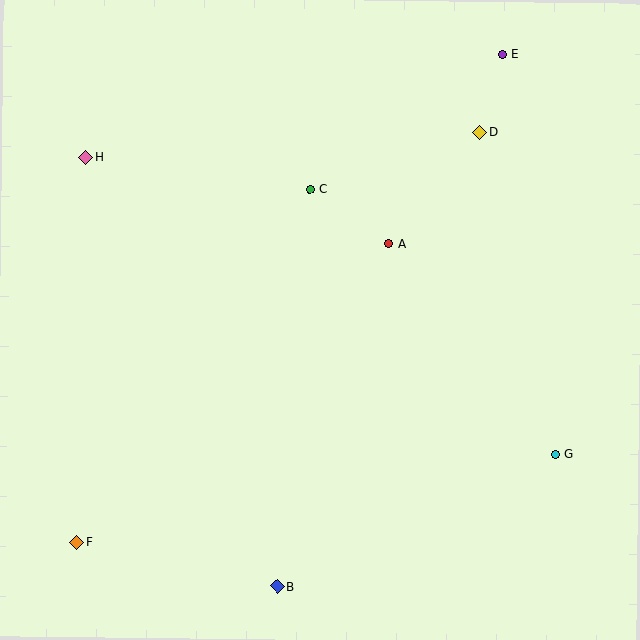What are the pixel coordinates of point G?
Point G is at (556, 454).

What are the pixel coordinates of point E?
Point E is at (503, 54).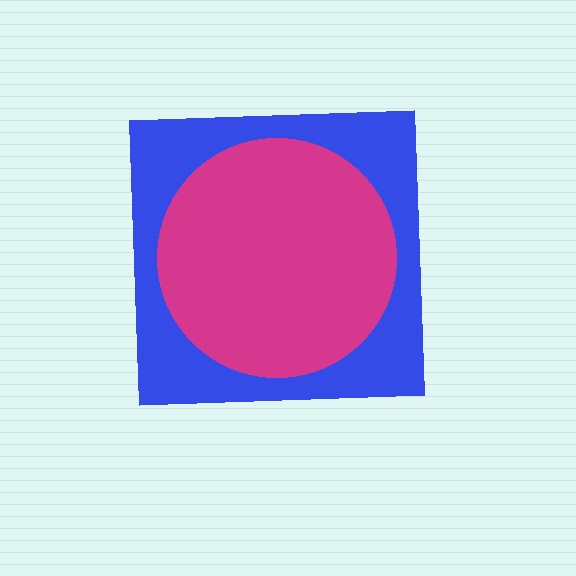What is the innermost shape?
The magenta circle.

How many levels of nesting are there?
2.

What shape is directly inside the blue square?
The magenta circle.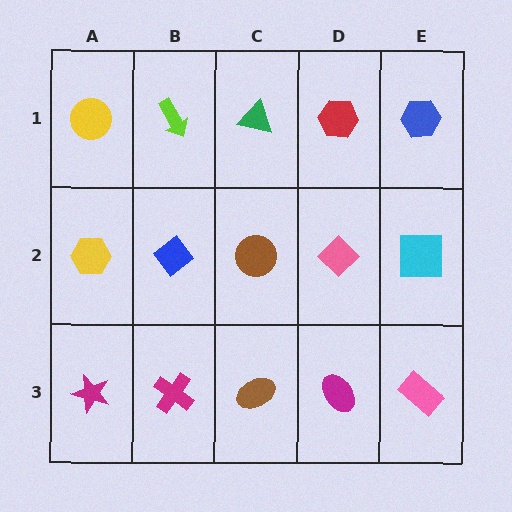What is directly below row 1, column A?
A yellow hexagon.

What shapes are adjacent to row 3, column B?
A blue diamond (row 2, column B), a magenta star (row 3, column A), a brown ellipse (row 3, column C).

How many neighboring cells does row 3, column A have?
2.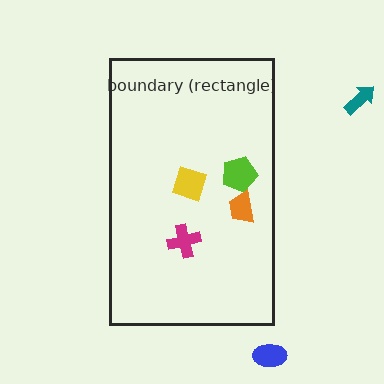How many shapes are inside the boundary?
4 inside, 2 outside.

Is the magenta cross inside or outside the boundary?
Inside.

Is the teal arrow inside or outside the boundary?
Outside.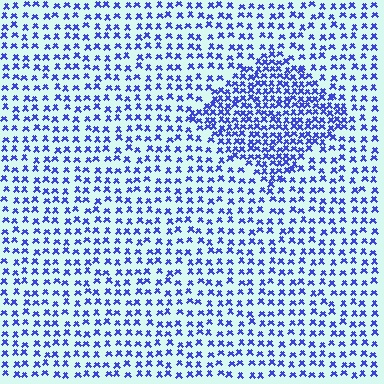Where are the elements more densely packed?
The elements are more densely packed inside the diamond boundary.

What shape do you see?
I see a diamond.